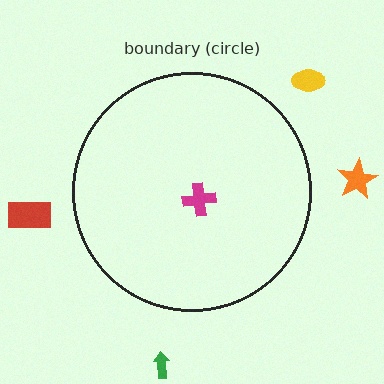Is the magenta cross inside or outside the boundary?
Inside.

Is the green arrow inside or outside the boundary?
Outside.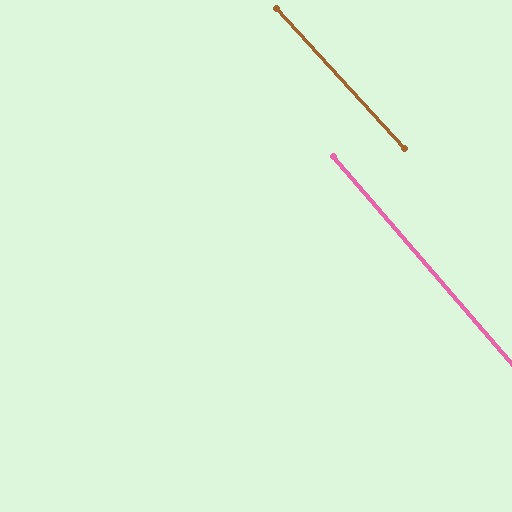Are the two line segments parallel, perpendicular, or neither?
Parallel — their directions differ by only 1.8°.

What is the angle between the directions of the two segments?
Approximately 2 degrees.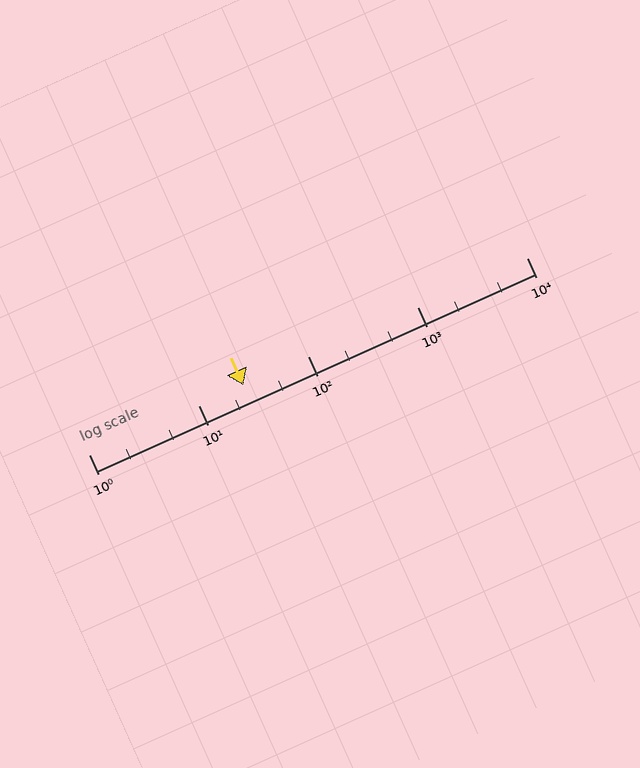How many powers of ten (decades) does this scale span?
The scale spans 4 decades, from 1 to 10000.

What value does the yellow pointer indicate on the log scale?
The pointer indicates approximately 26.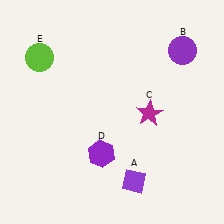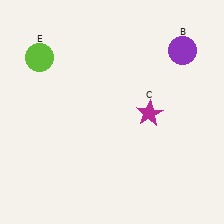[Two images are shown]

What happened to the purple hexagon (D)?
The purple hexagon (D) was removed in Image 2. It was in the bottom-left area of Image 1.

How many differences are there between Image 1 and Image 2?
There are 2 differences between the two images.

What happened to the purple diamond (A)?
The purple diamond (A) was removed in Image 2. It was in the bottom-right area of Image 1.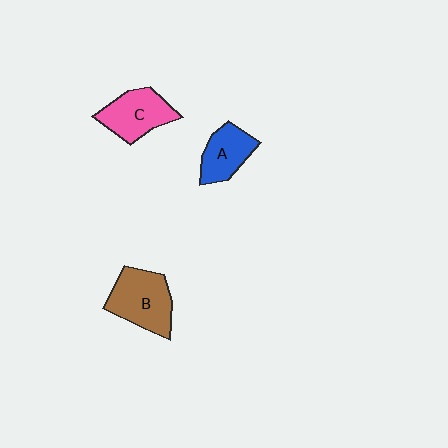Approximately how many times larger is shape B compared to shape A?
Approximately 1.4 times.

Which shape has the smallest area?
Shape A (blue).